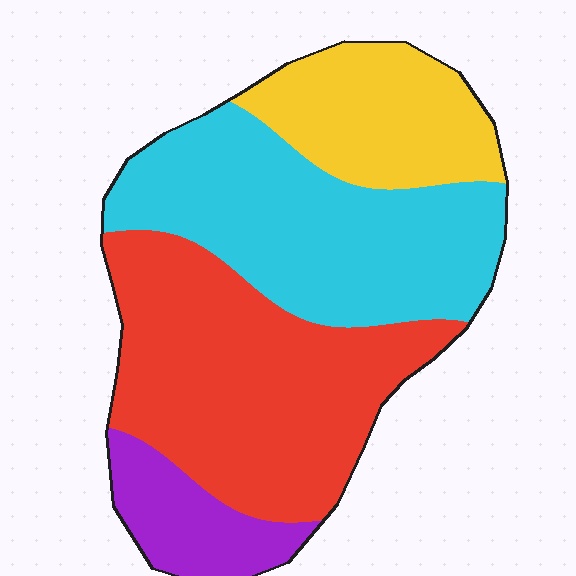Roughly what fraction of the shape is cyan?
Cyan covers around 35% of the shape.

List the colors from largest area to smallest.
From largest to smallest: red, cyan, yellow, purple.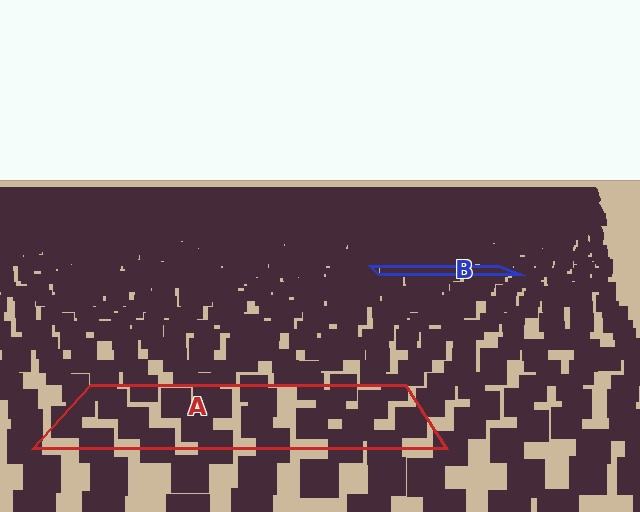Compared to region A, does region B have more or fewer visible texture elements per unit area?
Region B has more texture elements per unit area — they are packed more densely because it is farther away.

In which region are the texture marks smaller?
The texture marks are smaller in region B, because it is farther away.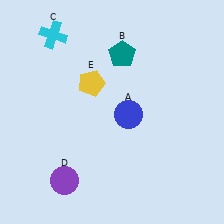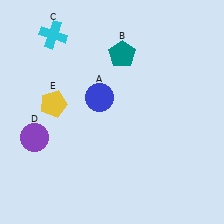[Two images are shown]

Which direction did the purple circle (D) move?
The purple circle (D) moved up.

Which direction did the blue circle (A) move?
The blue circle (A) moved left.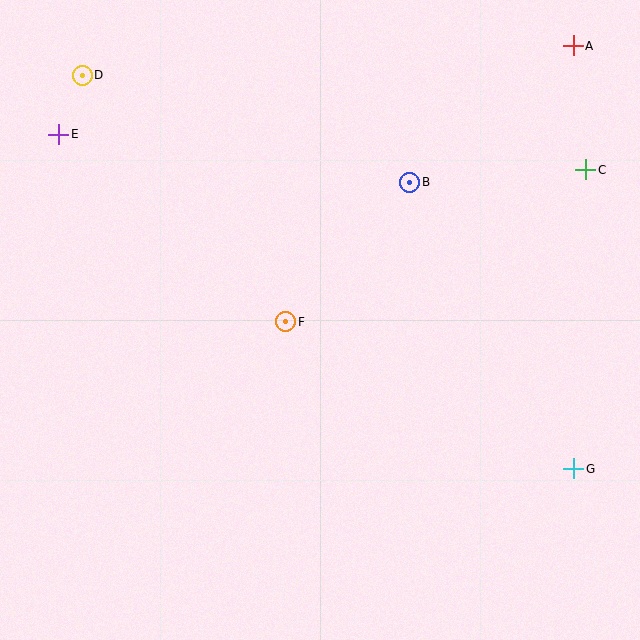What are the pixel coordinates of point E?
Point E is at (59, 134).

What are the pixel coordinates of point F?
Point F is at (286, 322).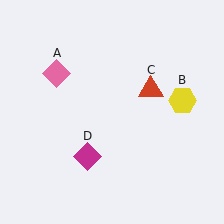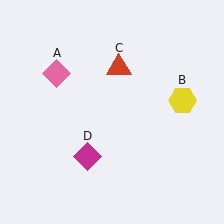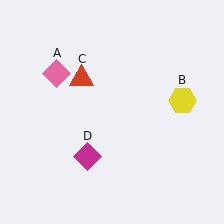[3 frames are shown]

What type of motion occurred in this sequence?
The red triangle (object C) rotated counterclockwise around the center of the scene.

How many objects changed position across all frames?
1 object changed position: red triangle (object C).